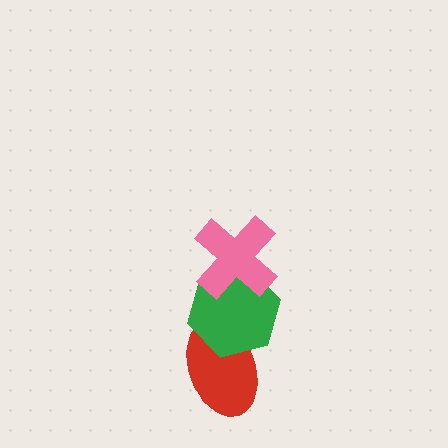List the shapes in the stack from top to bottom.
From top to bottom: the pink cross, the green hexagon, the red ellipse.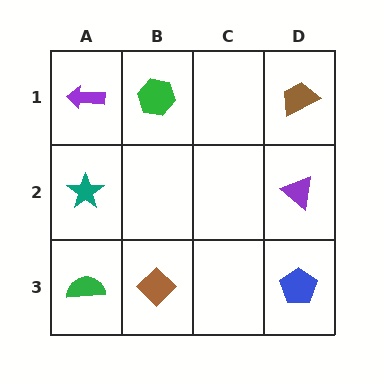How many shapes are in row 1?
3 shapes.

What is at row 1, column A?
A purple arrow.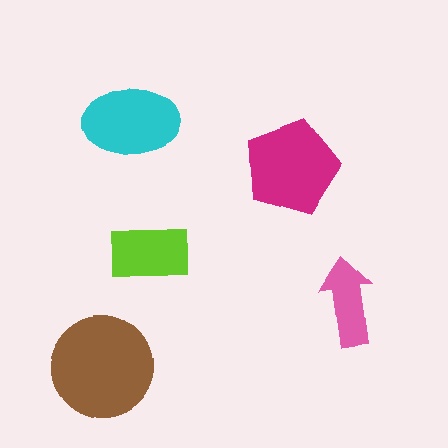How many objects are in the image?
There are 5 objects in the image.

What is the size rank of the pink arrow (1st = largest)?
5th.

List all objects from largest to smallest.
The brown circle, the magenta pentagon, the cyan ellipse, the lime rectangle, the pink arrow.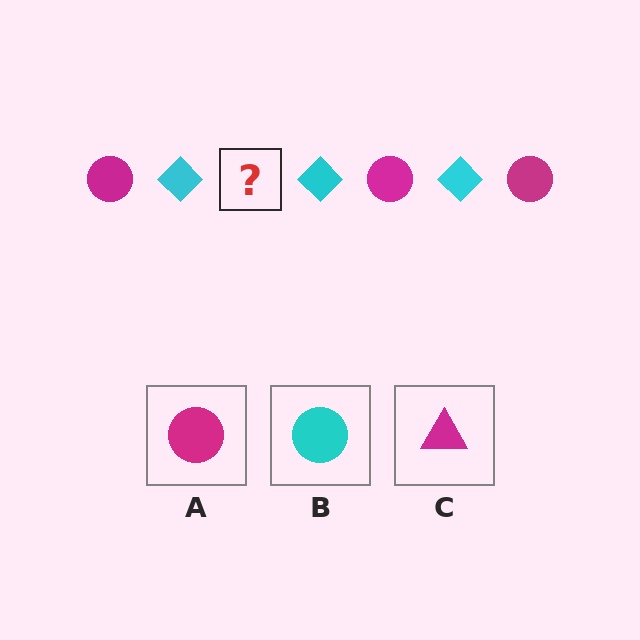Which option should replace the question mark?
Option A.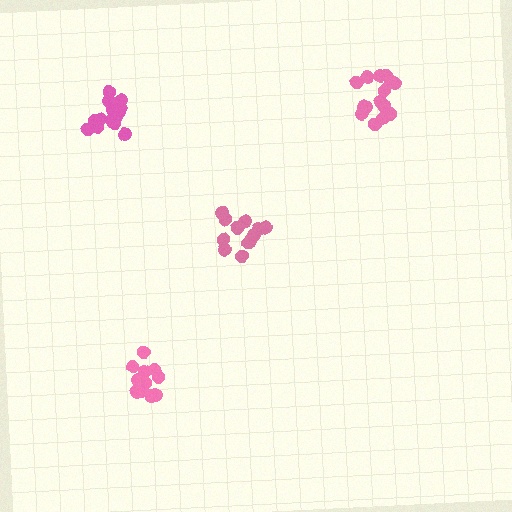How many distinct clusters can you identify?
There are 4 distinct clusters.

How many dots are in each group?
Group 1: 15 dots, Group 2: 13 dots, Group 3: 12 dots, Group 4: 15 dots (55 total).